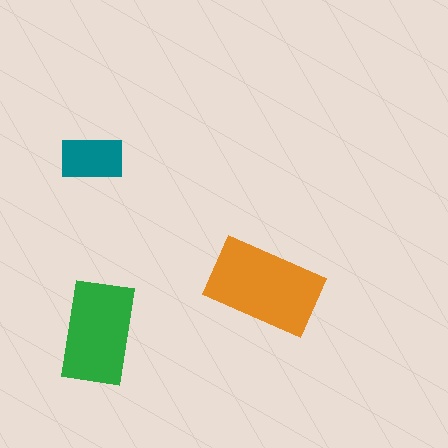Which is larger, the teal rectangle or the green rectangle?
The green one.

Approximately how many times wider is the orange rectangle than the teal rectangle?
About 2 times wider.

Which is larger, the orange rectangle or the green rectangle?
The orange one.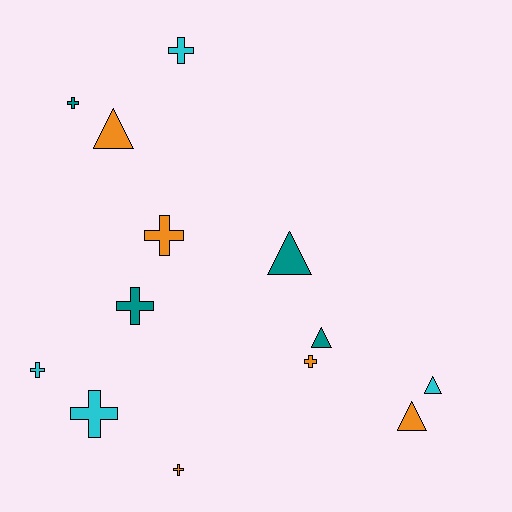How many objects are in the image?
There are 13 objects.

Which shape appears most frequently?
Cross, with 8 objects.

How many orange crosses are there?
There are 3 orange crosses.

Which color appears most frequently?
Orange, with 5 objects.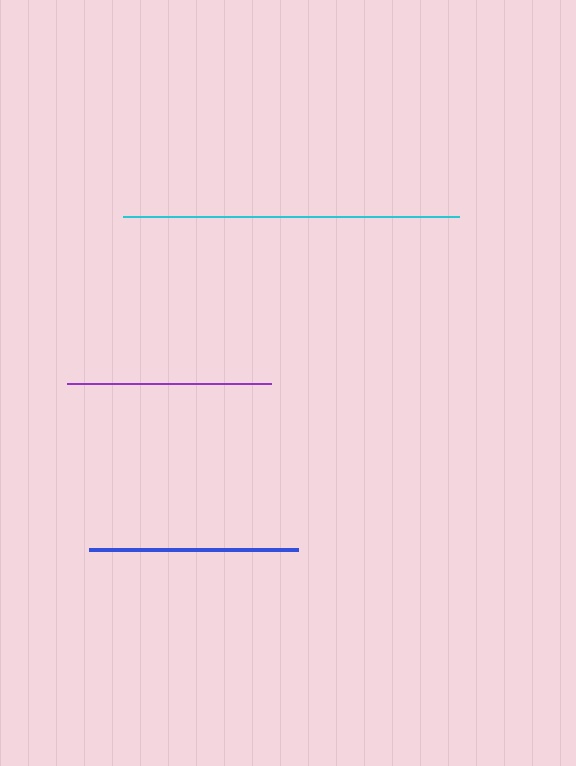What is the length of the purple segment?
The purple segment is approximately 205 pixels long.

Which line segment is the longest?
The cyan line is the longest at approximately 336 pixels.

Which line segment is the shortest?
The purple line is the shortest at approximately 205 pixels.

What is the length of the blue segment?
The blue segment is approximately 210 pixels long.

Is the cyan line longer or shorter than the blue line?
The cyan line is longer than the blue line.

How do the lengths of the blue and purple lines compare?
The blue and purple lines are approximately the same length.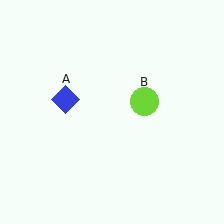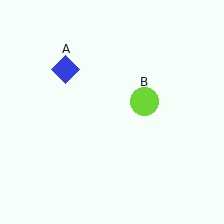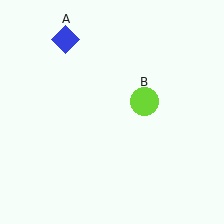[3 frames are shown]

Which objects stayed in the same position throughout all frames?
Lime circle (object B) remained stationary.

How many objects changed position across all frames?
1 object changed position: blue diamond (object A).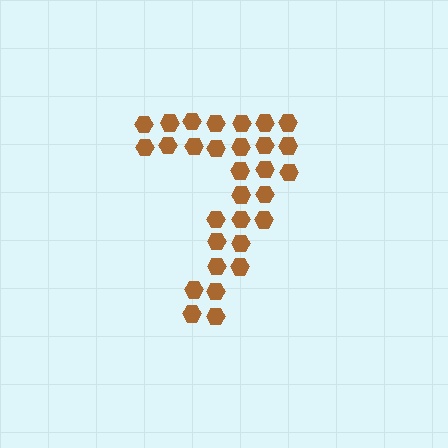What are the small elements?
The small elements are hexagons.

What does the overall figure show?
The overall figure shows the digit 7.